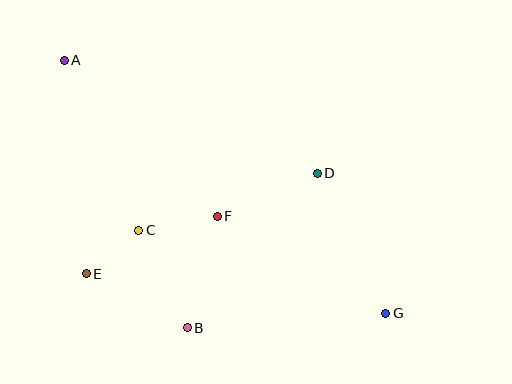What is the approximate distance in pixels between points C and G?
The distance between C and G is approximately 261 pixels.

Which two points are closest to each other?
Points C and E are closest to each other.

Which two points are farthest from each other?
Points A and G are farthest from each other.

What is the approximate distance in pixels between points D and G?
The distance between D and G is approximately 156 pixels.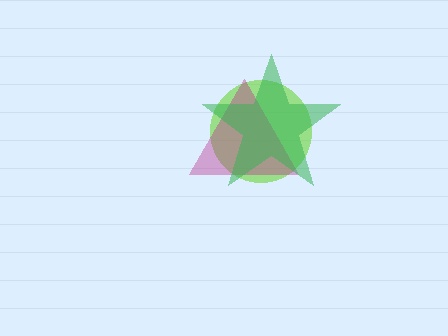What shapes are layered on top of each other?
The layered shapes are: a lime circle, a magenta triangle, a green star.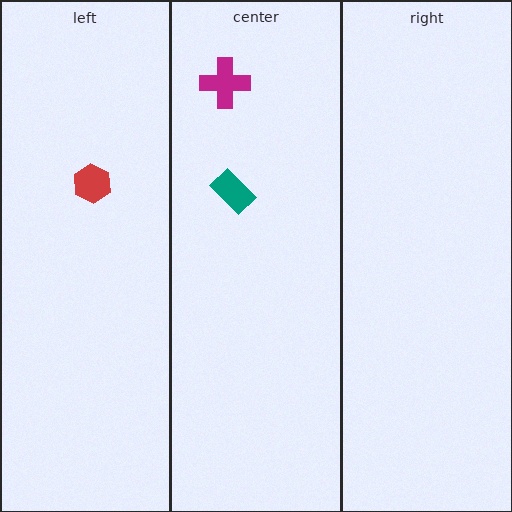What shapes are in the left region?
The red hexagon.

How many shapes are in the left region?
1.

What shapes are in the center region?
The magenta cross, the teal rectangle.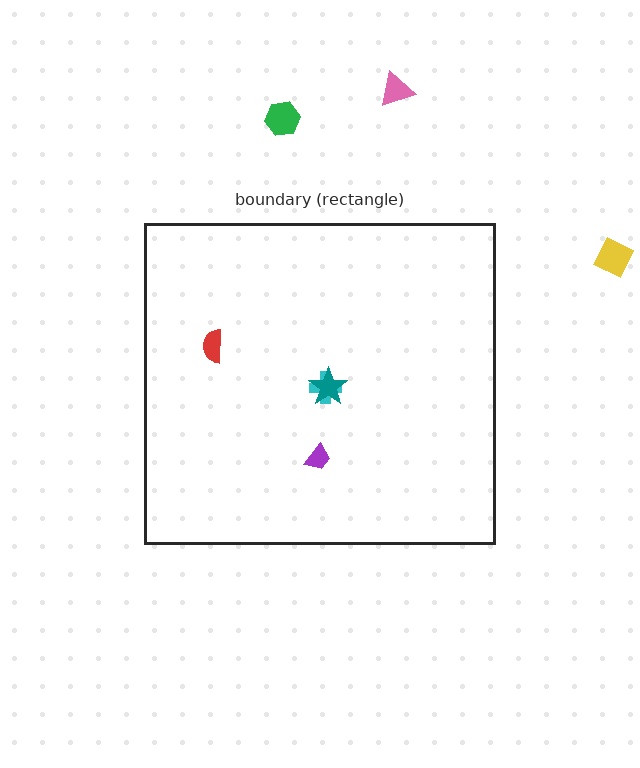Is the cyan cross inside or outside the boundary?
Inside.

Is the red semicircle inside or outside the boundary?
Inside.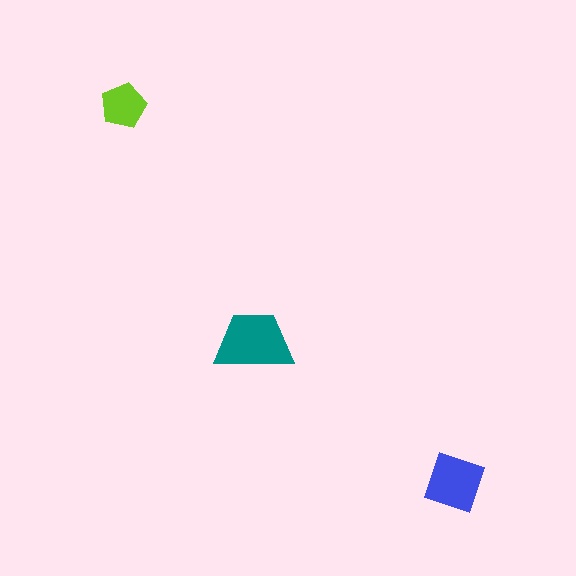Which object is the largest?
The teal trapezoid.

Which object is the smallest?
The lime pentagon.